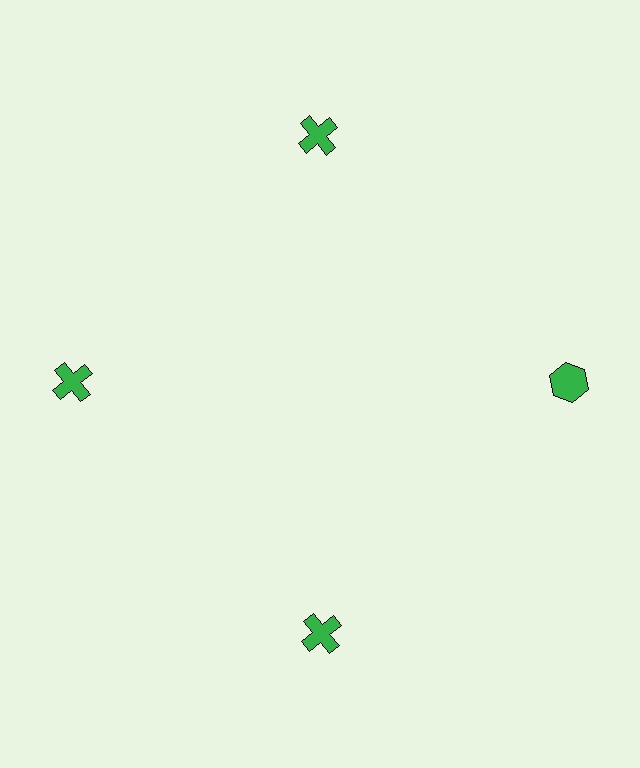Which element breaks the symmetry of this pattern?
The green hexagon at roughly the 3 o'clock position breaks the symmetry. All other shapes are green crosses.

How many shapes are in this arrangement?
There are 4 shapes arranged in a ring pattern.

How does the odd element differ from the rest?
It has a different shape: hexagon instead of cross.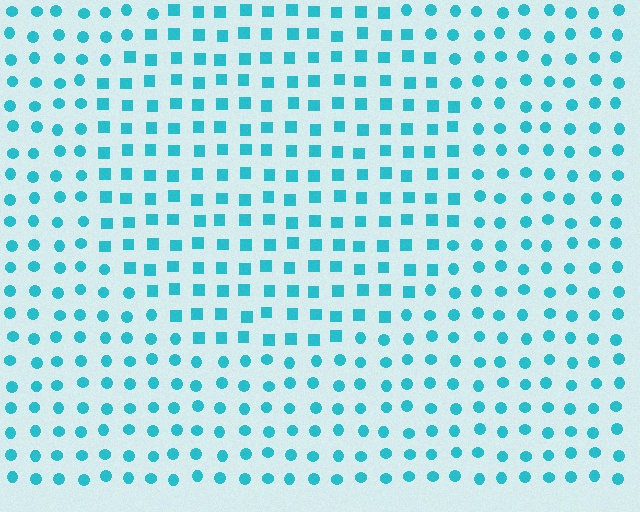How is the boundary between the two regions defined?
The boundary is defined by a change in element shape: squares inside vs. circles outside. All elements share the same color and spacing.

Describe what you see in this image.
The image is filled with small cyan elements arranged in a uniform grid. A circle-shaped region contains squares, while the surrounding area contains circles. The boundary is defined purely by the change in element shape.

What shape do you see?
I see a circle.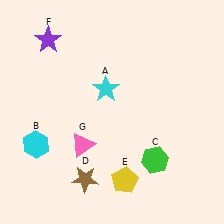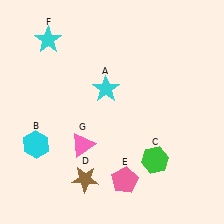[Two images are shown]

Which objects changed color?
E changed from yellow to pink. F changed from purple to cyan.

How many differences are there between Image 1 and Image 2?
There are 2 differences between the two images.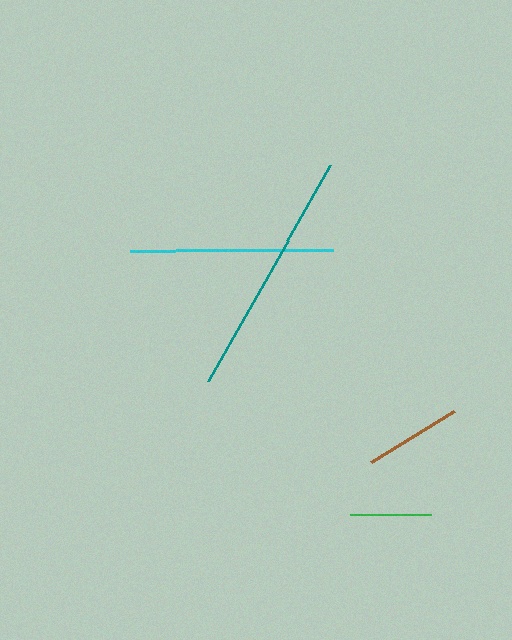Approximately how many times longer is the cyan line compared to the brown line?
The cyan line is approximately 2.1 times the length of the brown line.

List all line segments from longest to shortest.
From longest to shortest: teal, cyan, brown, green.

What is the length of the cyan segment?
The cyan segment is approximately 202 pixels long.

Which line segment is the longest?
The teal line is the longest at approximately 249 pixels.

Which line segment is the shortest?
The green line is the shortest at approximately 81 pixels.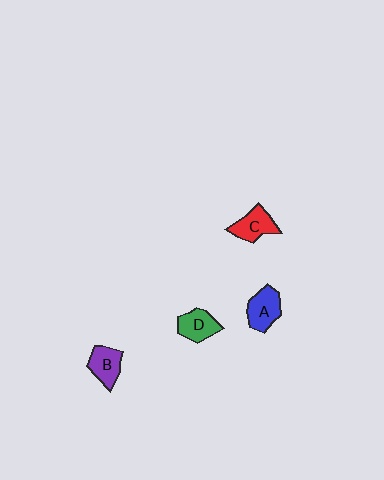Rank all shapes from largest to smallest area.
From largest to smallest: A (blue), C (red), D (green), B (purple).